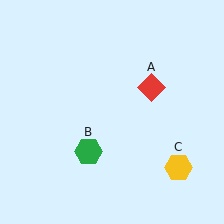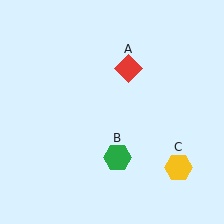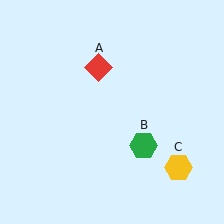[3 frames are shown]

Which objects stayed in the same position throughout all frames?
Yellow hexagon (object C) remained stationary.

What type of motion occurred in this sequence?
The red diamond (object A), green hexagon (object B) rotated counterclockwise around the center of the scene.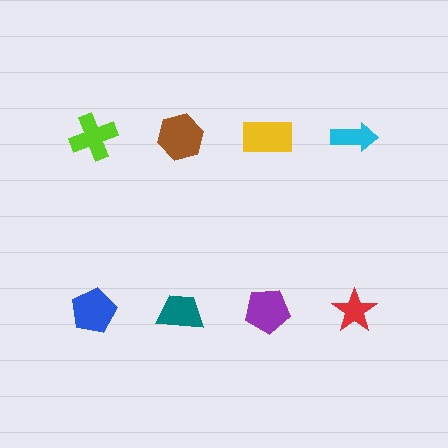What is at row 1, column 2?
A brown hexagon.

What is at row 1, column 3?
A yellow rectangle.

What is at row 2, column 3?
A purple pentagon.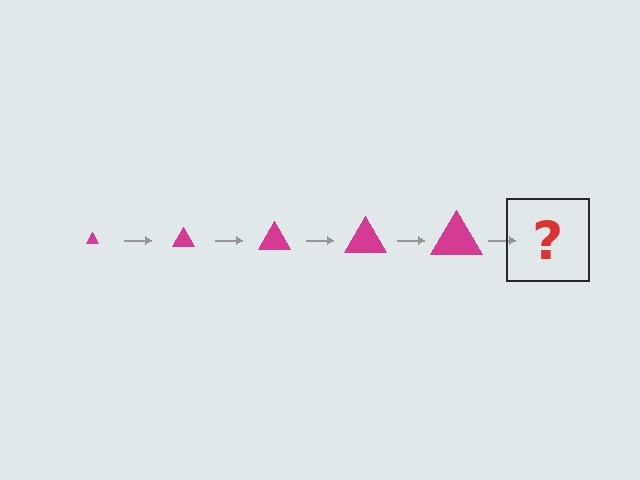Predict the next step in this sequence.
The next step is a magenta triangle, larger than the previous one.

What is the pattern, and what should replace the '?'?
The pattern is that the triangle gets progressively larger each step. The '?' should be a magenta triangle, larger than the previous one.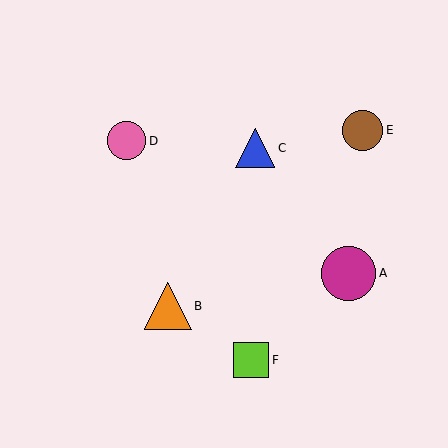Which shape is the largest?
The magenta circle (labeled A) is the largest.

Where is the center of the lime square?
The center of the lime square is at (251, 360).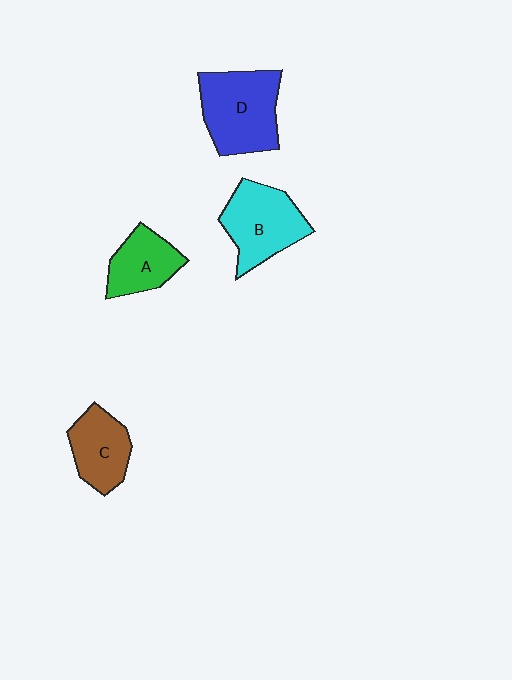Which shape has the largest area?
Shape D (blue).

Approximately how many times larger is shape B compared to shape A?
Approximately 1.4 times.